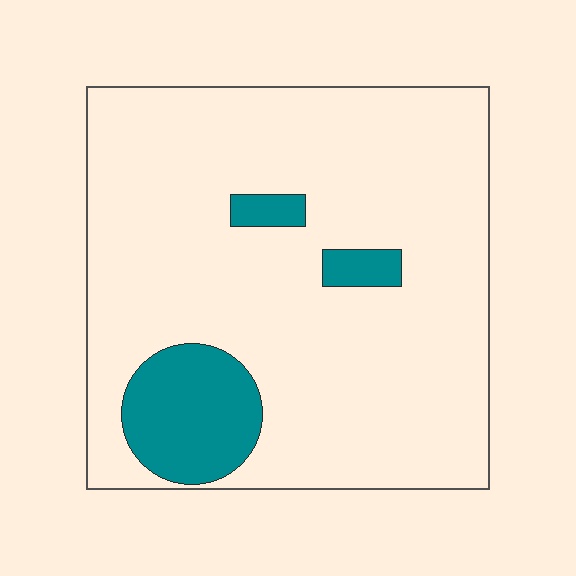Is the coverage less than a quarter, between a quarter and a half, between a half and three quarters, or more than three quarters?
Less than a quarter.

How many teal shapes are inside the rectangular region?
3.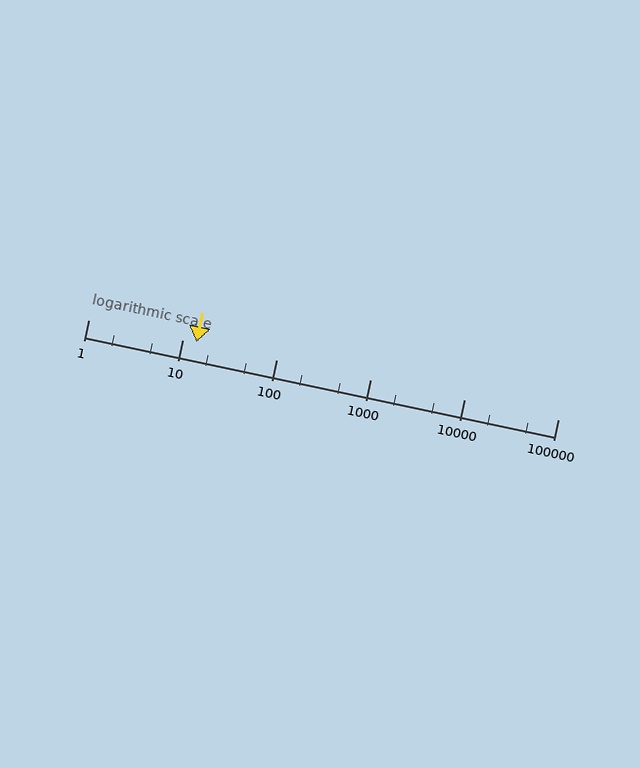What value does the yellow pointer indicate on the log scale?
The pointer indicates approximately 14.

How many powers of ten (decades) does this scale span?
The scale spans 5 decades, from 1 to 100000.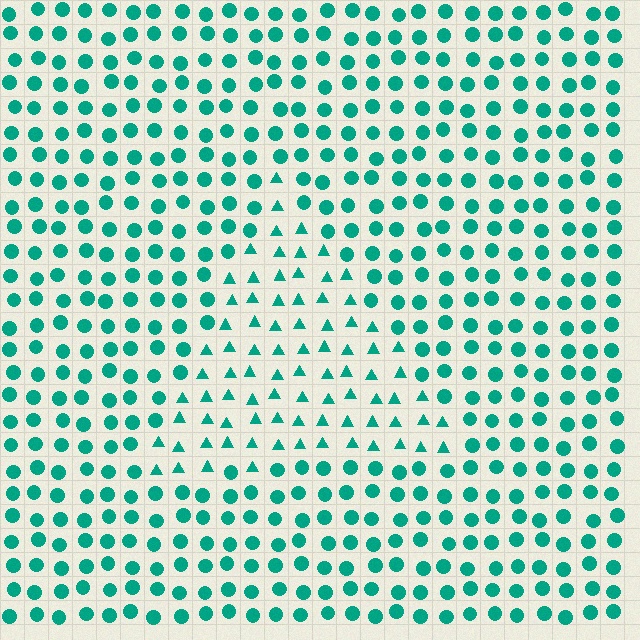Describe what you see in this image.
The image is filled with small teal elements arranged in a uniform grid. A triangle-shaped region contains triangles, while the surrounding area contains circles. The boundary is defined purely by the change in element shape.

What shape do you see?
I see a triangle.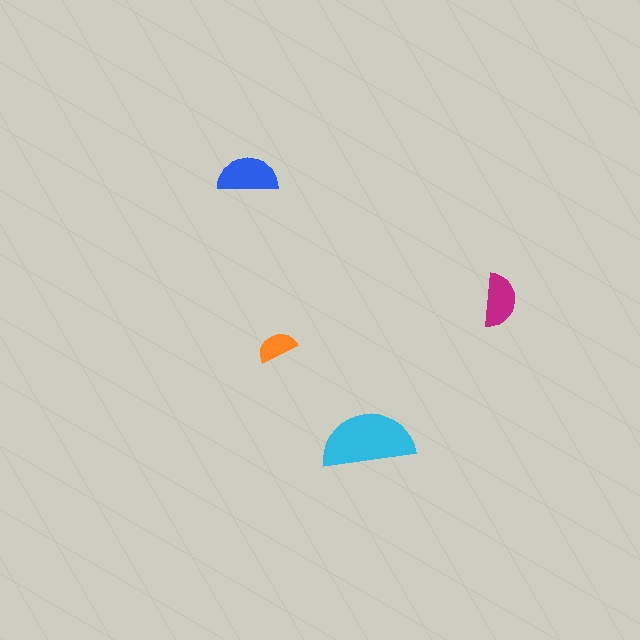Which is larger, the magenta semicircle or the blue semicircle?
The blue one.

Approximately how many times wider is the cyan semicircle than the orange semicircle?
About 2.5 times wider.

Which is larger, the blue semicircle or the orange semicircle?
The blue one.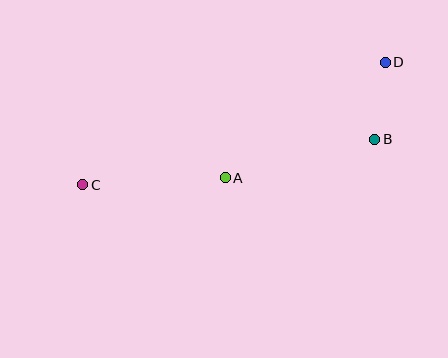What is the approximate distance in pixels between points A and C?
The distance between A and C is approximately 143 pixels.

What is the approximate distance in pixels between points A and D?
The distance between A and D is approximately 197 pixels.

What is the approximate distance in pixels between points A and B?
The distance between A and B is approximately 154 pixels.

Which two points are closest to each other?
Points B and D are closest to each other.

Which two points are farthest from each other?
Points C and D are farthest from each other.